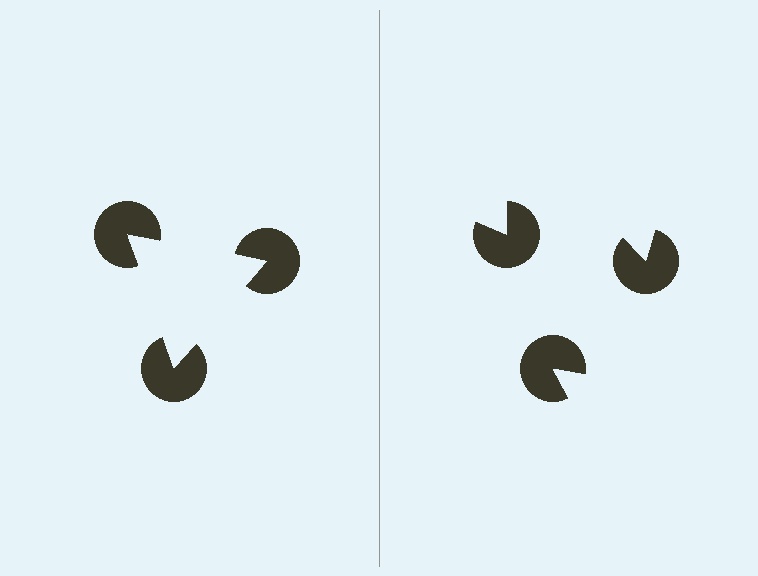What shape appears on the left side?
An illusory triangle.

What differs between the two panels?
The pac-man discs are positioned identically on both sides; only the wedge orientations differ. On the left they align to a triangle; on the right they are misaligned.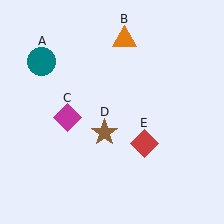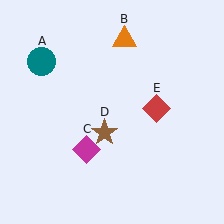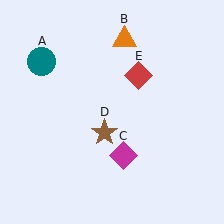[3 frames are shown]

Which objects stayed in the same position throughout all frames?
Teal circle (object A) and orange triangle (object B) and brown star (object D) remained stationary.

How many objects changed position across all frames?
2 objects changed position: magenta diamond (object C), red diamond (object E).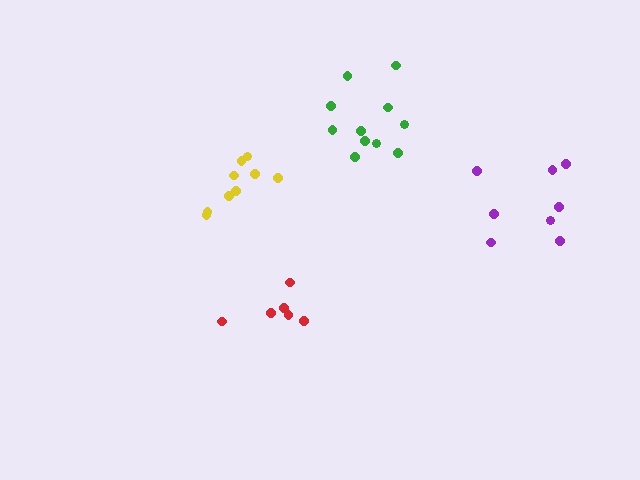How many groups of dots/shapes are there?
There are 4 groups.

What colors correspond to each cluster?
The clusters are colored: red, green, purple, yellow.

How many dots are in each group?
Group 1: 6 dots, Group 2: 11 dots, Group 3: 8 dots, Group 4: 9 dots (34 total).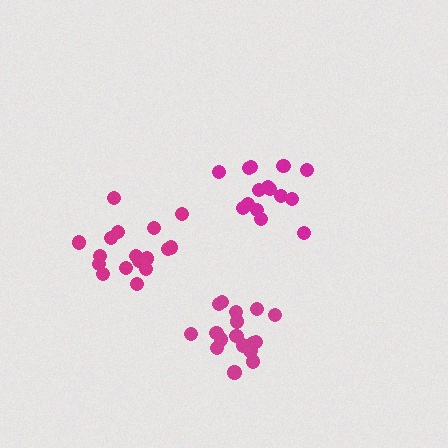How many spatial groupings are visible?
There are 3 spatial groupings.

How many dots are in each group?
Group 1: 17 dots, Group 2: 15 dots, Group 3: 17 dots (49 total).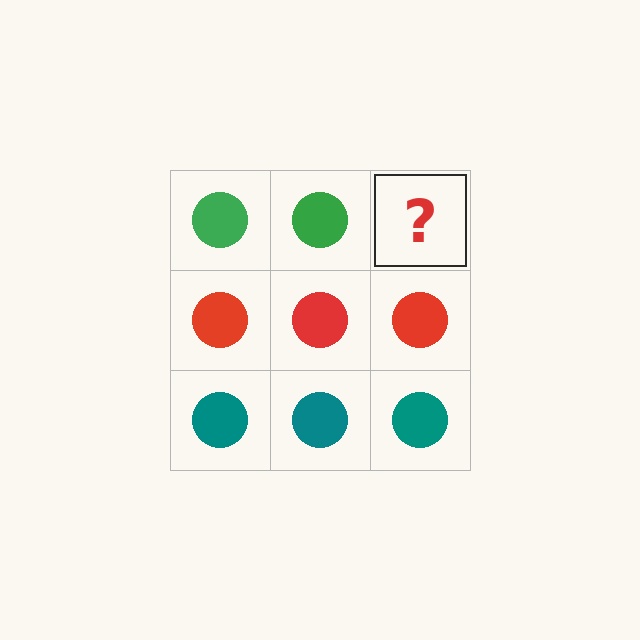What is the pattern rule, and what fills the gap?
The rule is that each row has a consistent color. The gap should be filled with a green circle.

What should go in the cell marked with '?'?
The missing cell should contain a green circle.